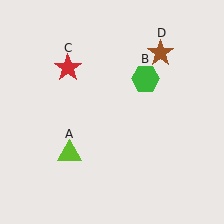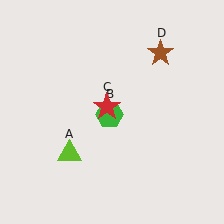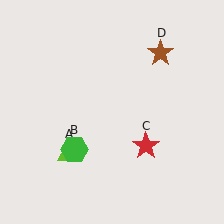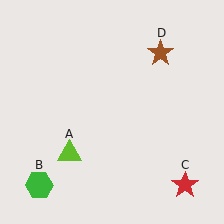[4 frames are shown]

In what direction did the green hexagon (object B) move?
The green hexagon (object B) moved down and to the left.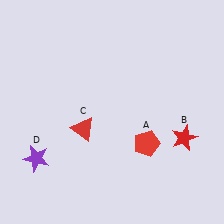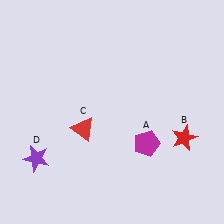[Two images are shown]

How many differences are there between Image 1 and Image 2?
There is 1 difference between the two images.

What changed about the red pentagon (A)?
In Image 1, A is red. In Image 2, it changed to magenta.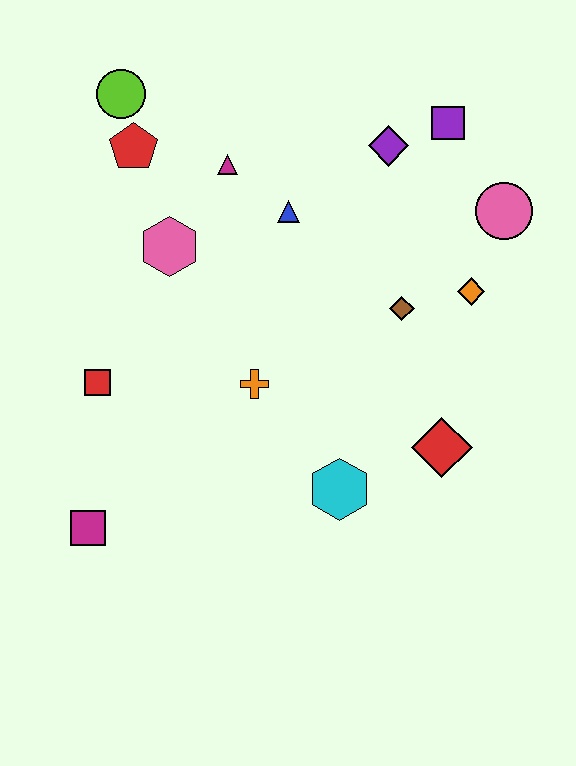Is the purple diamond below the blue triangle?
No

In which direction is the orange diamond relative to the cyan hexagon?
The orange diamond is above the cyan hexagon.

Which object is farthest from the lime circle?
The red diamond is farthest from the lime circle.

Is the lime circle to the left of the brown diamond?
Yes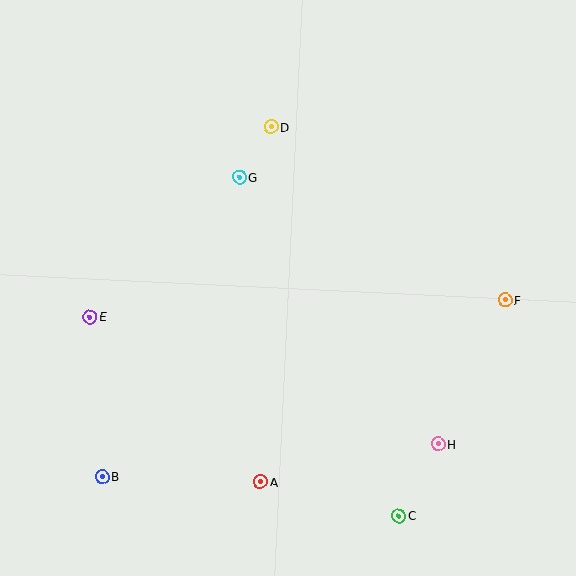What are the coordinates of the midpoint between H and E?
The midpoint between H and E is at (264, 380).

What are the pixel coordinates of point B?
Point B is at (102, 476).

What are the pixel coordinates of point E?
Point E is at (90, 317).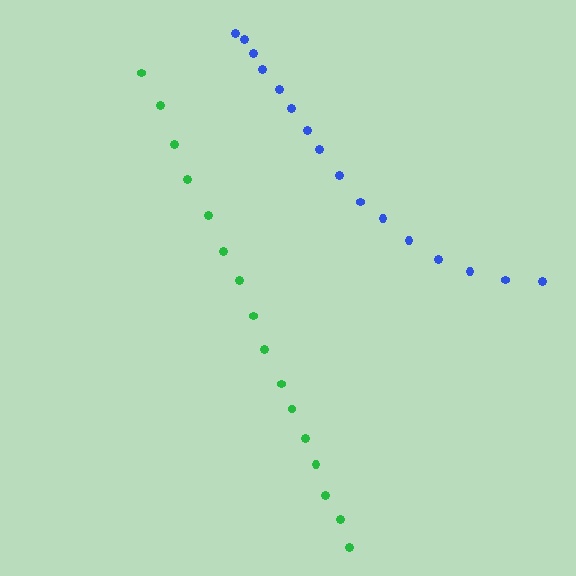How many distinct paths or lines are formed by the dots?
There are 2 distinct paths.